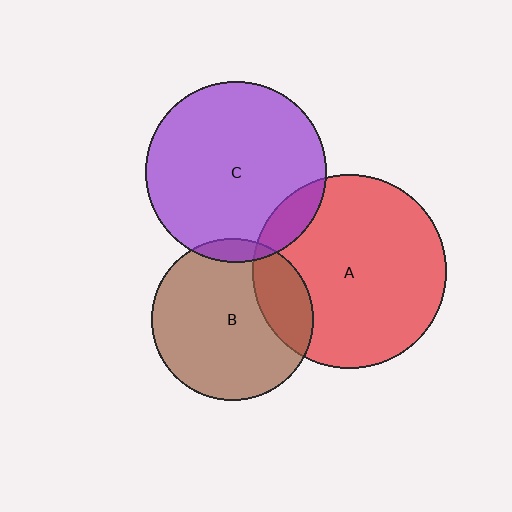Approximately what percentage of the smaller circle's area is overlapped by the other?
Approximately 10%.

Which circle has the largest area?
Circle A (red).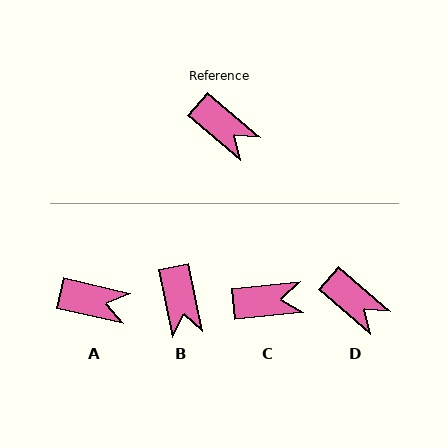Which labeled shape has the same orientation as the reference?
D.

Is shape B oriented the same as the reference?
No, it is off by about 38 degrees.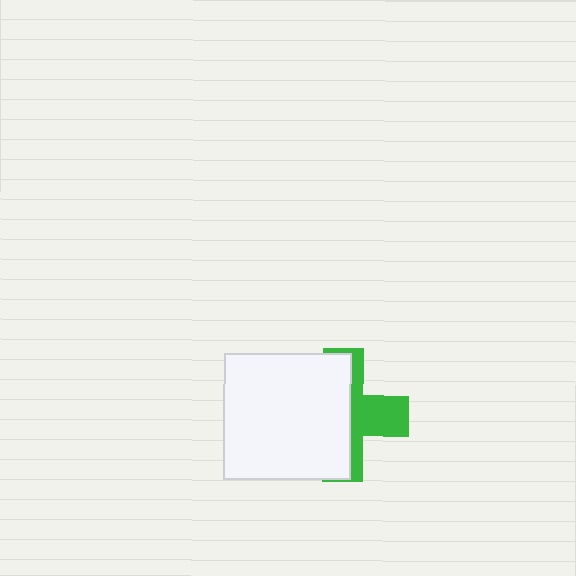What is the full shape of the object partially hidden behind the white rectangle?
The partially hidden object is a green cross.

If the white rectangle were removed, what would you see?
You would see the complete green cross.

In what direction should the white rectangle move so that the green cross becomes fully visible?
The white rectangle should move left. That is the shortest direction to clear the overlap and leave the green cross fully visible.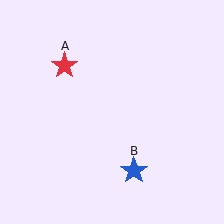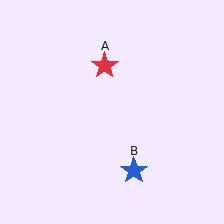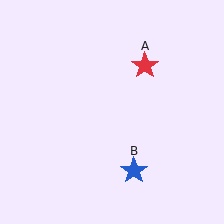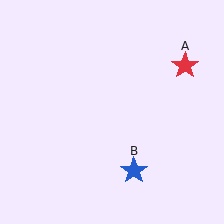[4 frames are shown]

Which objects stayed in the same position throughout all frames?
Blue star (object B) remained stationary.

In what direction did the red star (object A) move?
The red star (object A) moved right.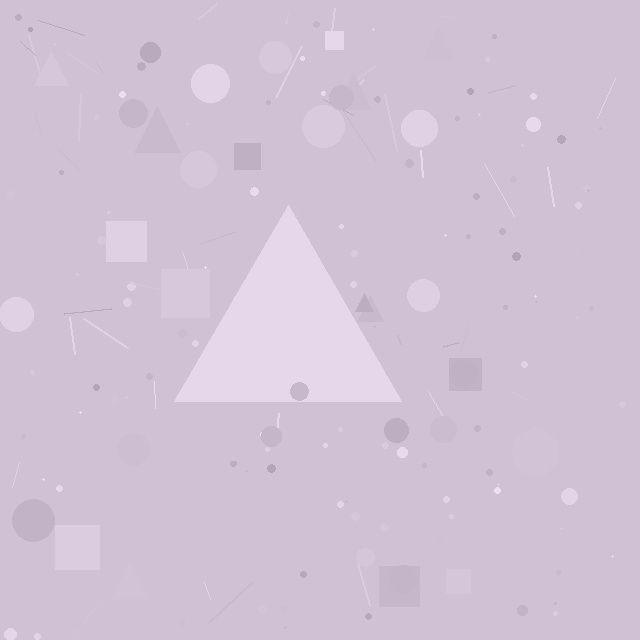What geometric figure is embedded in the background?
A triangle is embedded in the background.